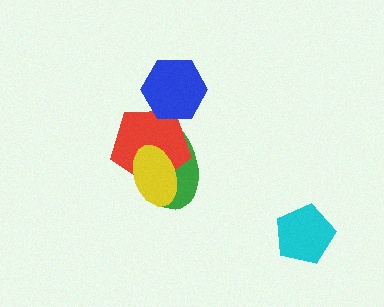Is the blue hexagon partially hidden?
No, no other shape covers it.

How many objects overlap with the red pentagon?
3 objects overlap with the red pentagon.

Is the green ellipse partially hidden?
Yes, it is partially covered by another shape.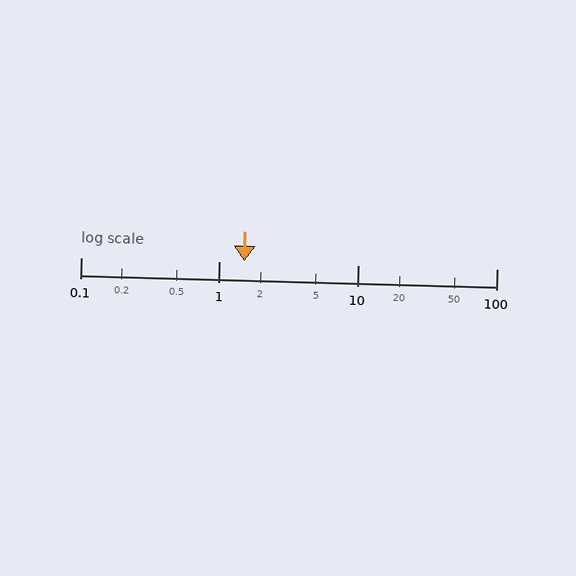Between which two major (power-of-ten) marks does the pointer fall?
The pointer is between 1 and 10.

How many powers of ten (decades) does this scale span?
The scale spans 3 decades, from 0.1 to 100.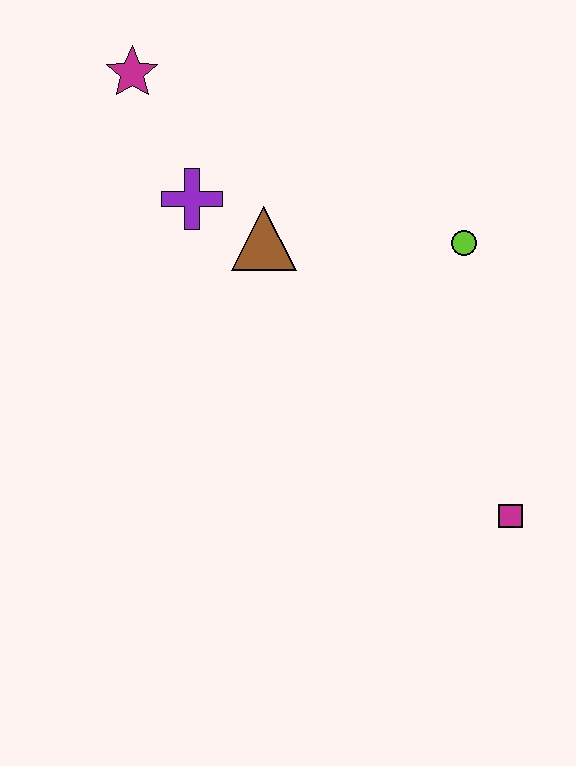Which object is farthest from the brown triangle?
The magenta square is farthest from the brown triangle.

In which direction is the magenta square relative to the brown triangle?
The magenta square is below the brown triangle.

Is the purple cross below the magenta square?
No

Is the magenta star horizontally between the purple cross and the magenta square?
No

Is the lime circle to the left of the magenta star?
No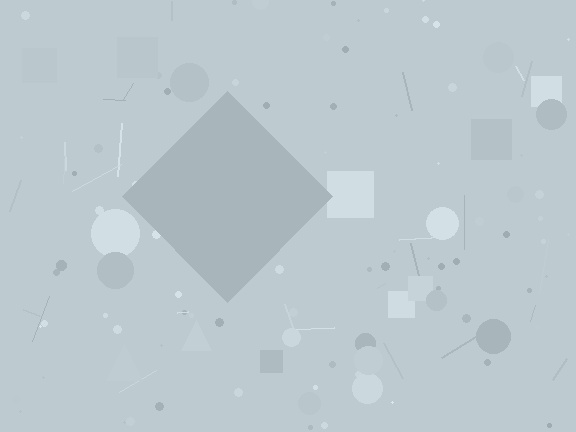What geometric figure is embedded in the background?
A diamond is embedded in the background.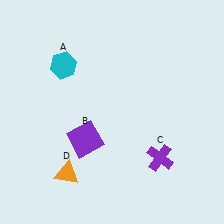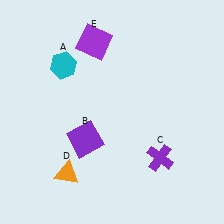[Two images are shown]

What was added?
A purple square (E) was added in Image 2.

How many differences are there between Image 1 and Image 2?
There is 1 difference between the two images.